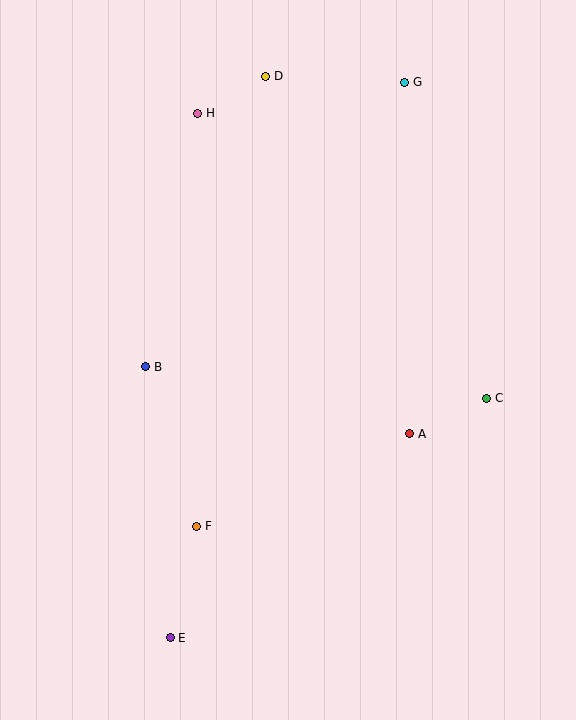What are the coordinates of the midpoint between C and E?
The midpoint between C and E is at (329, 518).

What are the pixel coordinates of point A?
Point A is at (410, 434).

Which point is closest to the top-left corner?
Point H is closest to the top-left corner.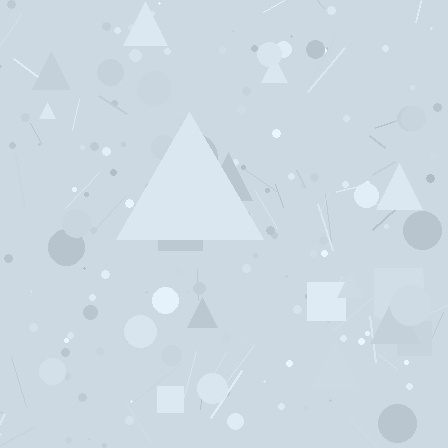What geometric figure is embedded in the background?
A triangle is embedded in the background.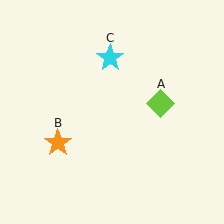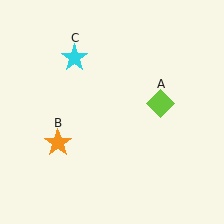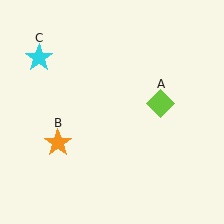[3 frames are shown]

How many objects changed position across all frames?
1 object changed position: cyan star (object C).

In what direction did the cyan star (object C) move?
The cyan star (object C) moved left.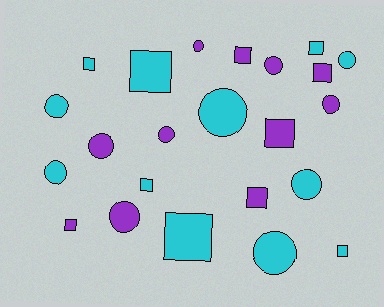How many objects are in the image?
There are 23 objects.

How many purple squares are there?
There are 5 purple squares.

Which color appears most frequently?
Cyan, with 12 objects.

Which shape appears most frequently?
Circle, with 12 objects.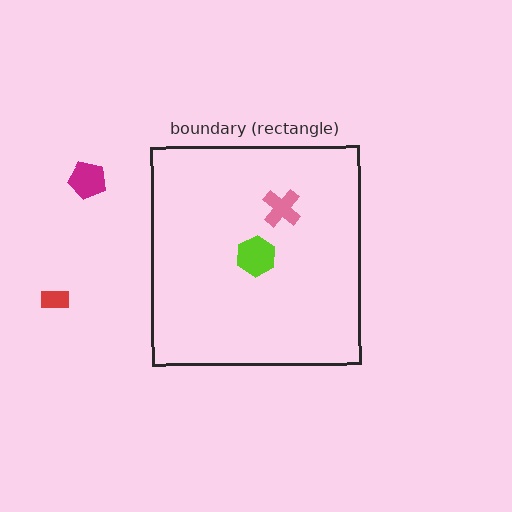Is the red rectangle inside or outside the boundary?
Outside.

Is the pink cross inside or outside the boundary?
Inside.